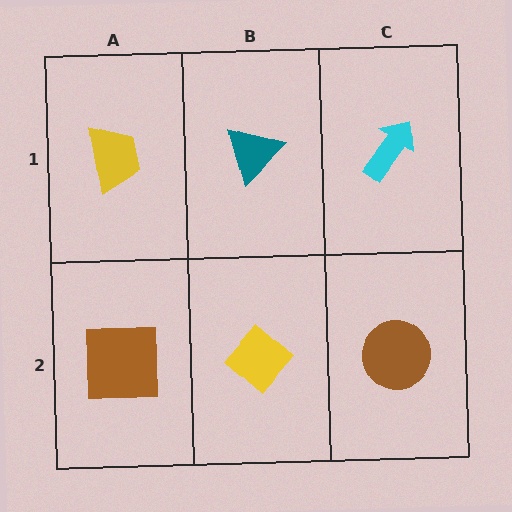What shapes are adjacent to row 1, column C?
A brown circle (row 2, column C), a teal triangle (row 1, column B).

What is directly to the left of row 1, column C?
A teal triangle.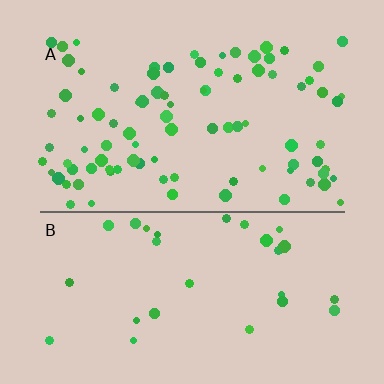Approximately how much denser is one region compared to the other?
Approximately 3.0× — region A over region B.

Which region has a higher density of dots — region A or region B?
A (the top).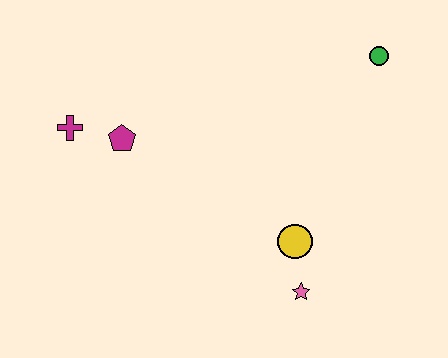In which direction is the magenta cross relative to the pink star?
The magenta cross is to the left of the pink star.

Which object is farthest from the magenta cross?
The green circle is farthest from the magenta cross.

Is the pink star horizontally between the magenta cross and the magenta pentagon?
No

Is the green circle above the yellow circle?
Yes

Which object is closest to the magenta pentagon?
The magenta cross is closest to the magenta pentagon.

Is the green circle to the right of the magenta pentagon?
Yes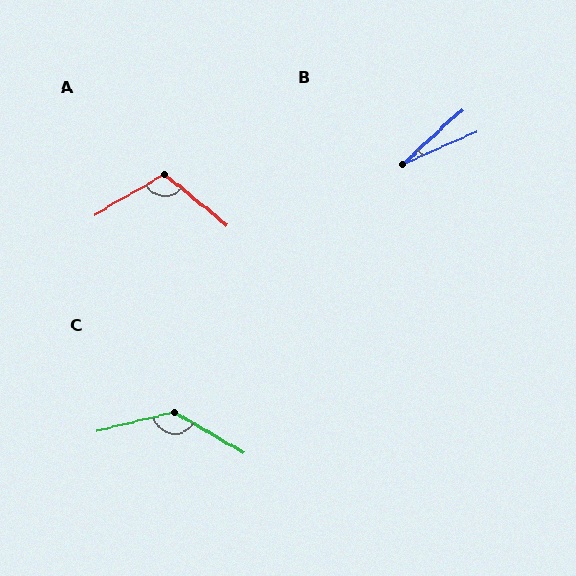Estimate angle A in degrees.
Approximately 111 degrees.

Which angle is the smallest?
B, at approximately 19 degrees.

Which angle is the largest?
C, at approximately 136 degrees.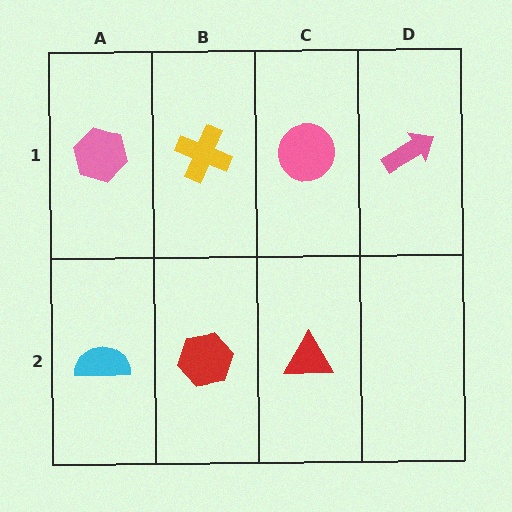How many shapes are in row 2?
3 shapes.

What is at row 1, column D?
A pink arrow.